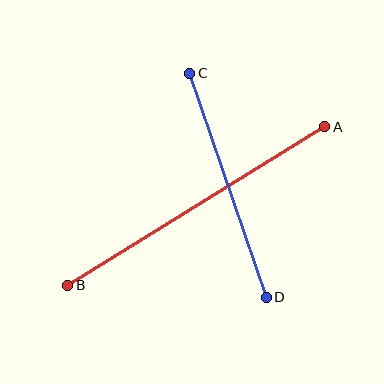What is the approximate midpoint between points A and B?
The midpoint is at approximately (196, 206) pixels.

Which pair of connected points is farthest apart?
Points A and B are farthest apart.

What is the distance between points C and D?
The distance is approximately 237 pixels.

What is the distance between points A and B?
The distance is approximately 302 pixels.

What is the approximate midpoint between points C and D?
The midpoint is at approximately (228, 185) pixels.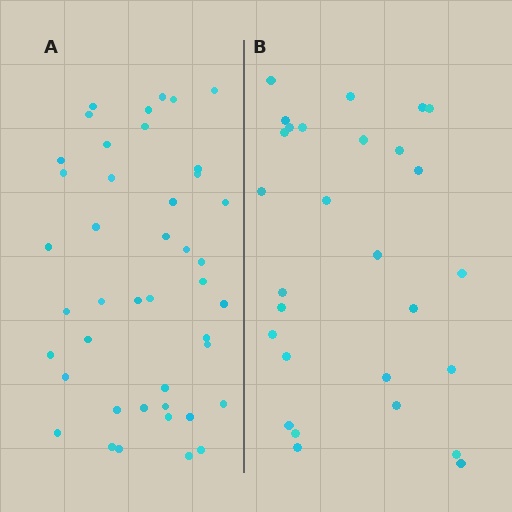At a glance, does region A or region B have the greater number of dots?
Region A (the left region) has more dots.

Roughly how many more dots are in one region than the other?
Region A has approximately 15 more dots than region B.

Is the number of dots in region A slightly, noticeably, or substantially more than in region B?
Region A has substantially more. The ratio is roughly 1.5 to 1.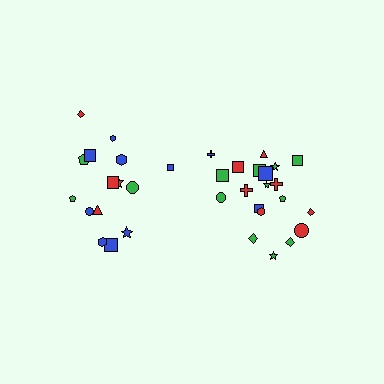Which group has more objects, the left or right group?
The right group.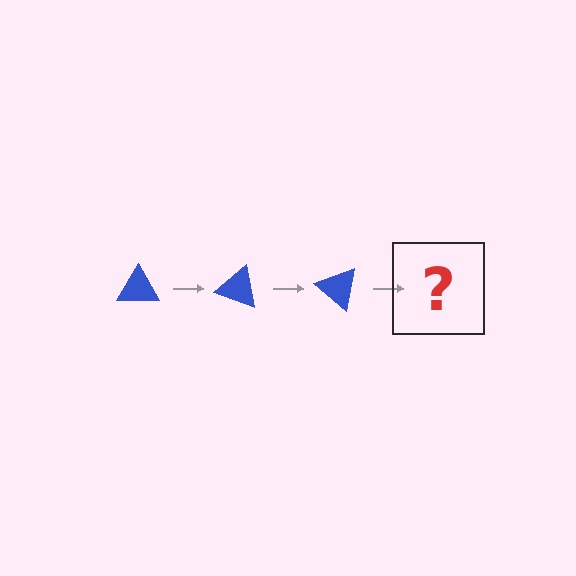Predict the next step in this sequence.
The next step is a blue triangle rotated 60 degrees.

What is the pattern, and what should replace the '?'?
The pattern is that the triangle rotates 20 degrees each step. The '?' should be a blue triangle rotated 60 degrees.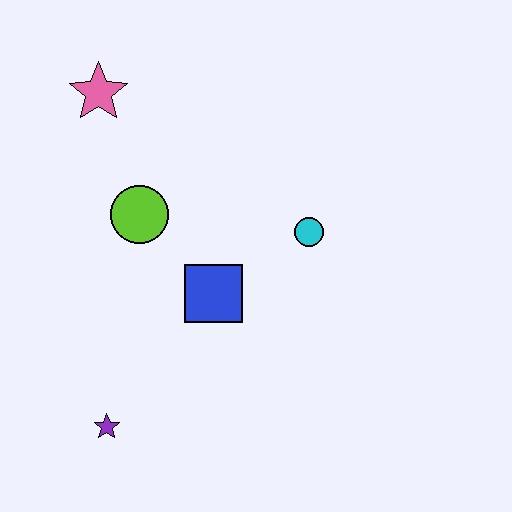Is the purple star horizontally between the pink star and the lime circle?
Yes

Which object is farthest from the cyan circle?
The purple star is farthest from the cyan circle.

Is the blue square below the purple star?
No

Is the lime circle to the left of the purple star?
No